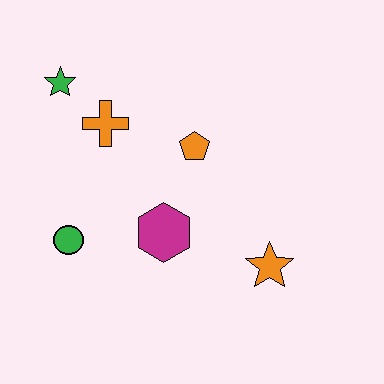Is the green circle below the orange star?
No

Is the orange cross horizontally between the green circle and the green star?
No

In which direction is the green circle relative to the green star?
The green circle is below the green star.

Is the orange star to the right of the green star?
Yes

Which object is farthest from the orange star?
The green star is farthest from the orange star.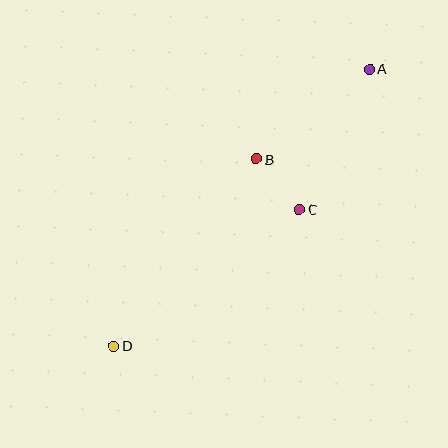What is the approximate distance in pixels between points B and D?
The distance between B and D is approximately 235 pixels.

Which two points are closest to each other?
Points B and C are closest to each other.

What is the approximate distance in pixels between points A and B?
The distance between A and B is approximately 144 pixels.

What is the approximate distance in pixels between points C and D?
The distance between C and D is approximately 230 pixels.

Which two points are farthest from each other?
Points A and D are farthest from each other.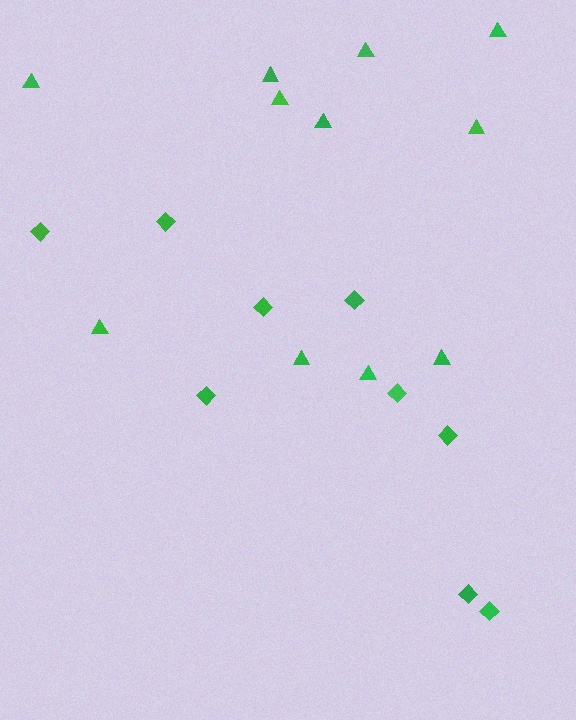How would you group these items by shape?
There are 2 groups: one group of triangles (11) and one group of diamonds (9).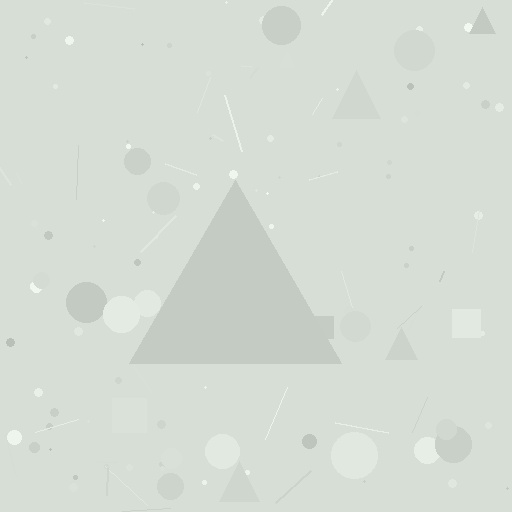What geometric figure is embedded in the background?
A triangle is embedded in the background.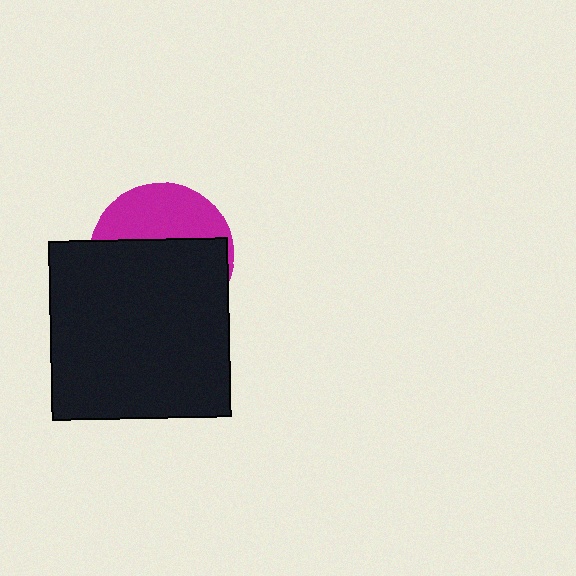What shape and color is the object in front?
The object in front is a black square.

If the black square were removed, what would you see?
You would see the complete magenta circle.